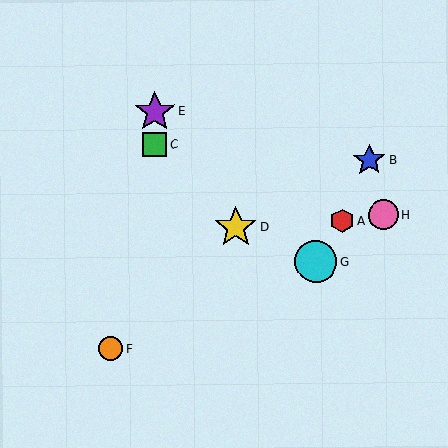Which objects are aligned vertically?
Objects C, E are aligned vertically.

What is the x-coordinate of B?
Object B is at x≈369.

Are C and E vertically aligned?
Yes, both are at x≈155.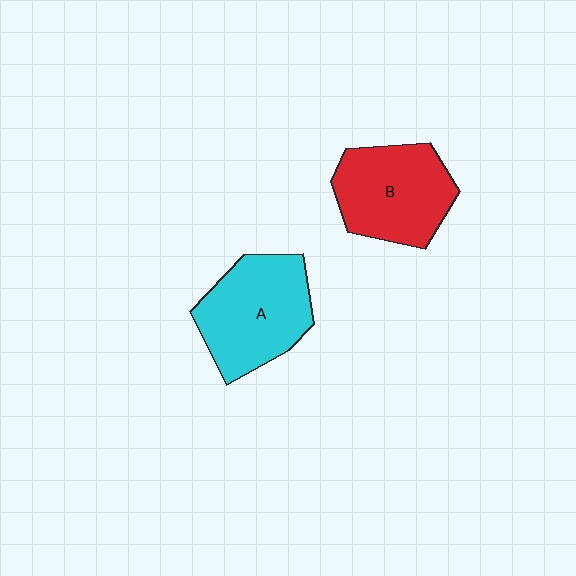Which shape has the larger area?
Shape A (cyan).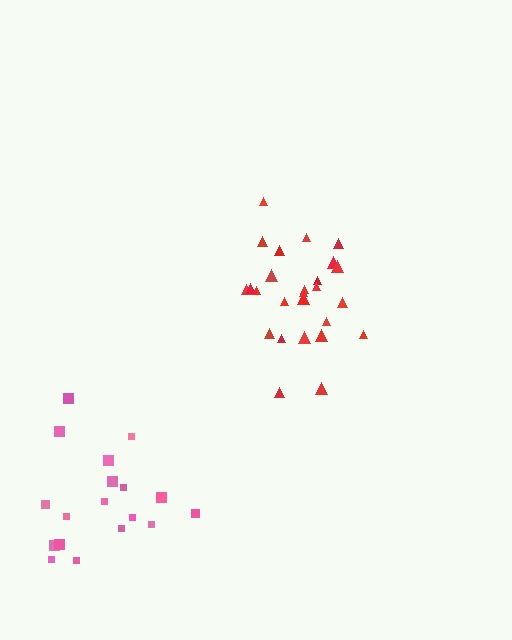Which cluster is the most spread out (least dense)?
Pink.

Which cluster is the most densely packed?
Red.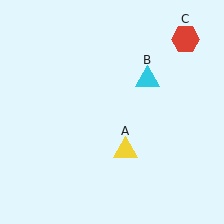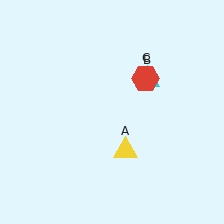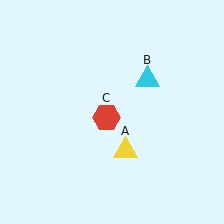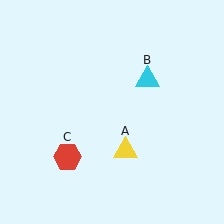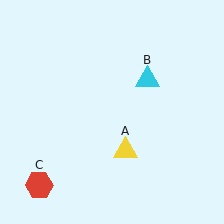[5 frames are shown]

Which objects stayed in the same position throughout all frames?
Yellow triangle (object A) and cyan triangle (object B) remained stationary.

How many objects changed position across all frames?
1 object changed position: red hexagon (object C).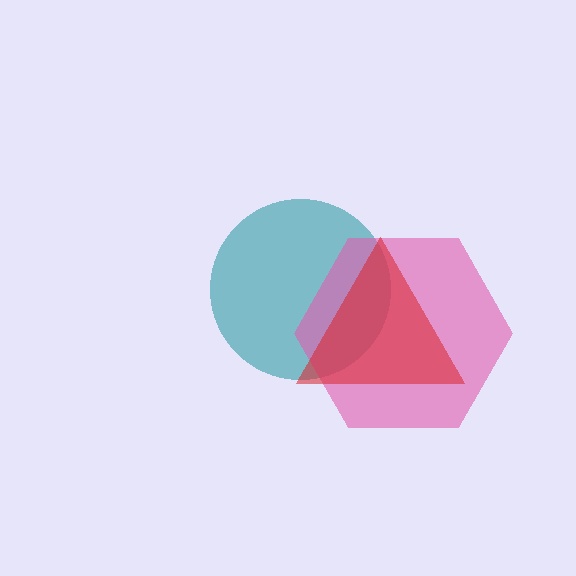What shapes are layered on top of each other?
The layered shapes are: a teal circle, a pink hexagon, a red triangle.